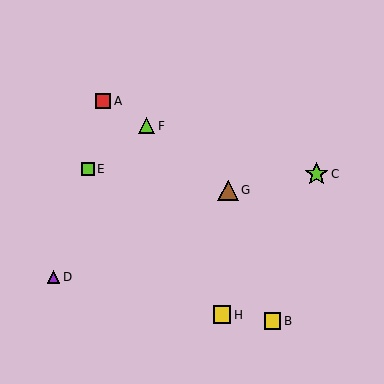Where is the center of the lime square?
The center of the lime square is at (88, 169).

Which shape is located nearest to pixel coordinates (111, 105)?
The red square (labeled A) at (103, 101) is nearest to that location.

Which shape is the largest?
The lime star (labeled C) is the largest.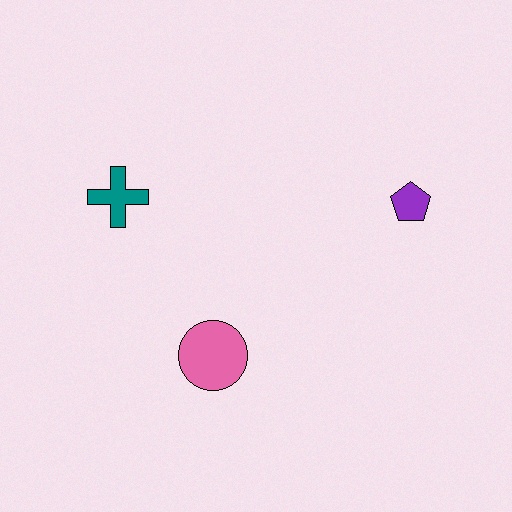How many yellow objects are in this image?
There are no yellow objects.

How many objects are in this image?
There are 3 objects.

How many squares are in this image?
There are no squares.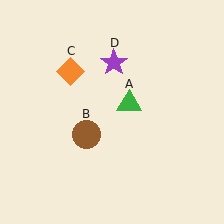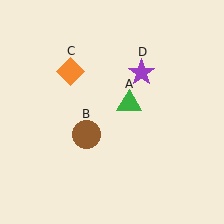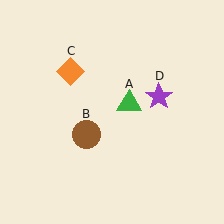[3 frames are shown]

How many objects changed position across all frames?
1 object changed position: purple star (object D).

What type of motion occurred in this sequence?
The purple star (object D) rotated clockwise around the center of the scene.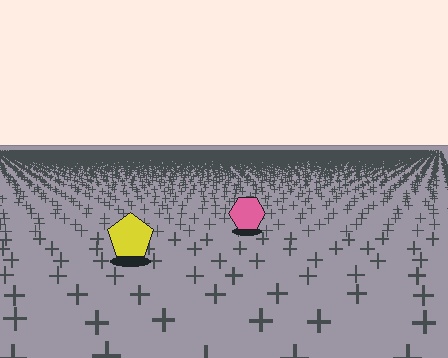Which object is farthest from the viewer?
The pink hexagon is farthest from the viewer. It appears smaller and the ground texture around it is denser.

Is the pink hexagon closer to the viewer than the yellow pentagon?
No. The yellow pentagon is closer — you can tell from the texture gradient: the ground texture is coarser near it.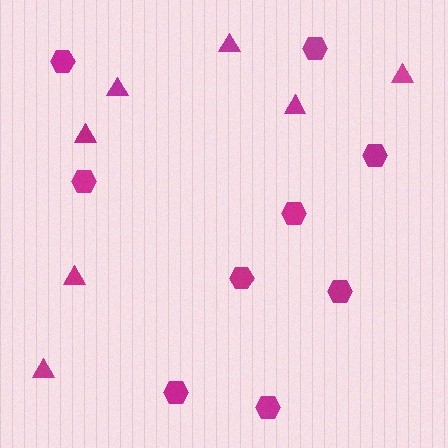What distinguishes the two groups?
There are 2 groups: one group of hexagons (9) and one group of triangles (7).